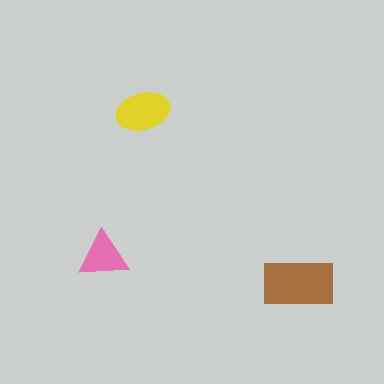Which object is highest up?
The yellow ellipse is topmost.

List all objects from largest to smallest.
The brown rectangle, the yellow ellipse, the pink triangle.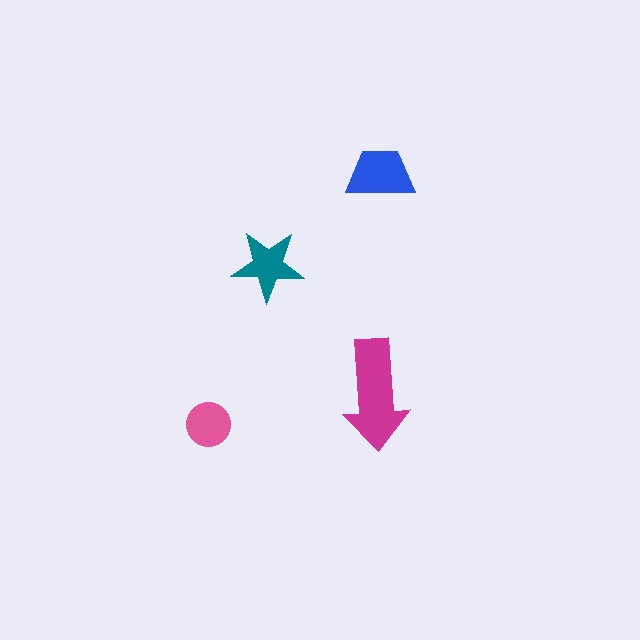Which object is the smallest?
The pink circle.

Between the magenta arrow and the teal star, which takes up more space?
The magenta arrow.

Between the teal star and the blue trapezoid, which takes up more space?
The blue trapezoid.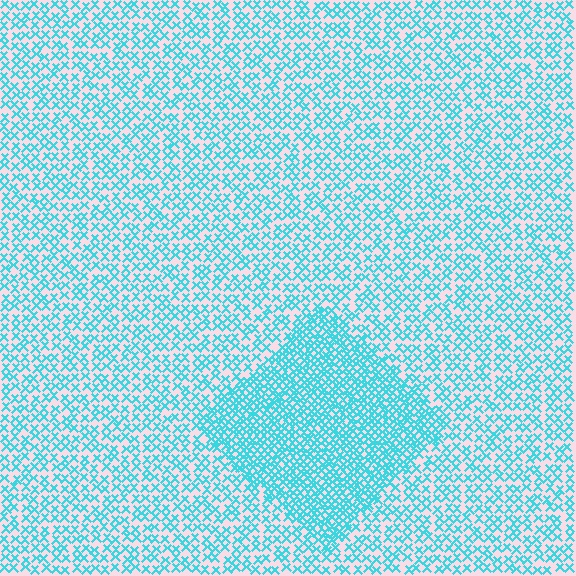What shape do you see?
I see a diamond.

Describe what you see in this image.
The image contains small cyan elements arranged at two different densities. A diamond-shaped region is visible where the elements are more densely packed than the surrounding area.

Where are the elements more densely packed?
The elements are more densely packed inside the diamond boundary.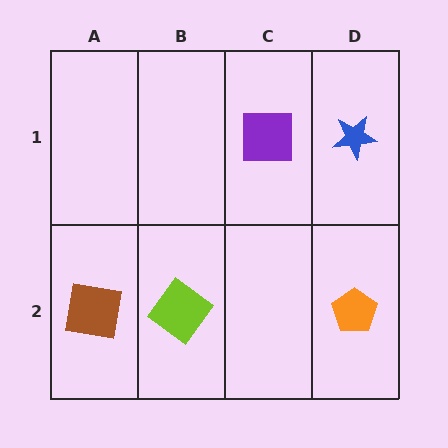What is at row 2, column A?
A brown square.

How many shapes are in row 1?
2 shapes.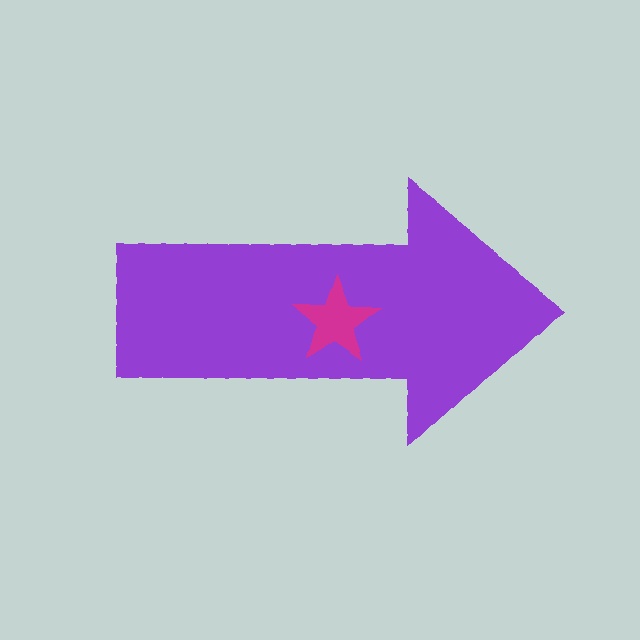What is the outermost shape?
The purple arrow.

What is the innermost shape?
The magenta star.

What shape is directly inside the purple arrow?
The magenta star.